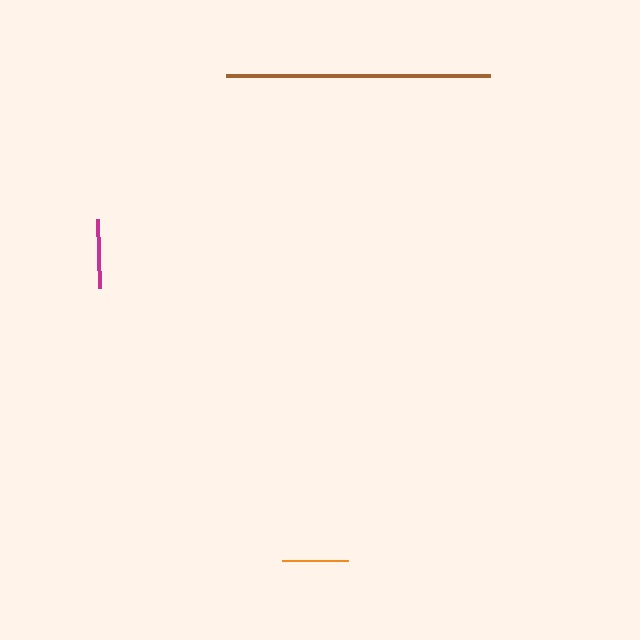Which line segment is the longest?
The brown line is the longest at approximately 264 pixels.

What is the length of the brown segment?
The brown segment is approximately 264 pixels long.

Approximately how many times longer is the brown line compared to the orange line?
The brown line is approximately 4.0 times the length of the orange line.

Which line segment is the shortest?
The orange line is the shortest at approximately 66 pixels.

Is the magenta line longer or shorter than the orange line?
The magenta line is longer than the orange line.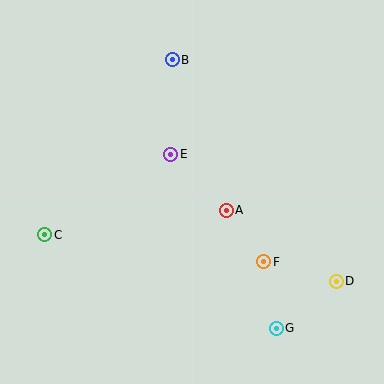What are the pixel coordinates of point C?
Point C is at (45, 235).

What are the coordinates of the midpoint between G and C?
The midpoint between G and C is at (161, 282).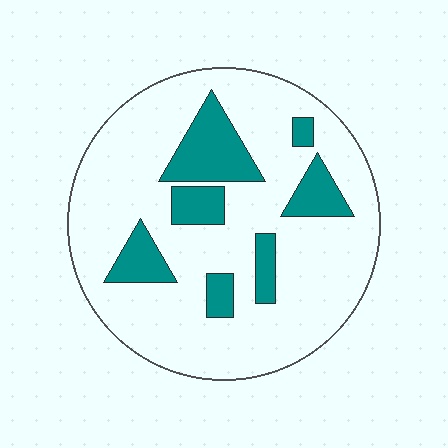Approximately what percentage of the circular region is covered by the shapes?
Approximately 20%.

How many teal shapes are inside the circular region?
7.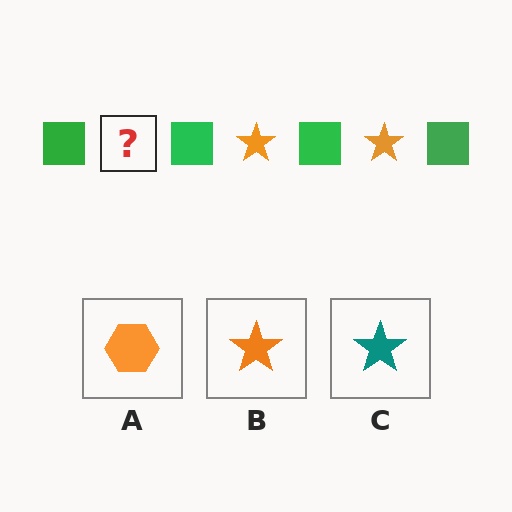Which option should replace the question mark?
Option B.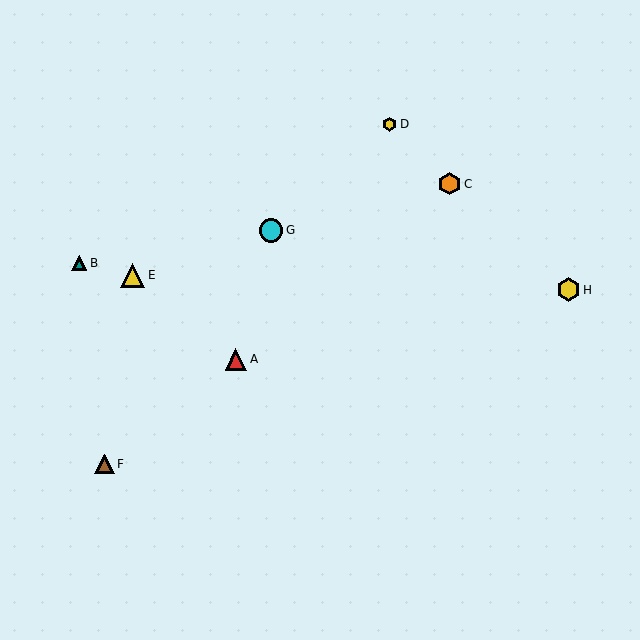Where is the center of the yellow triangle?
The center of the yellow triangle is at (133, 275).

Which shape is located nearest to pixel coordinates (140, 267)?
The yellow triangle (labeled E) at (133, 275) is nearest to that location.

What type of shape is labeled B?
Shape B is a teal triangle.